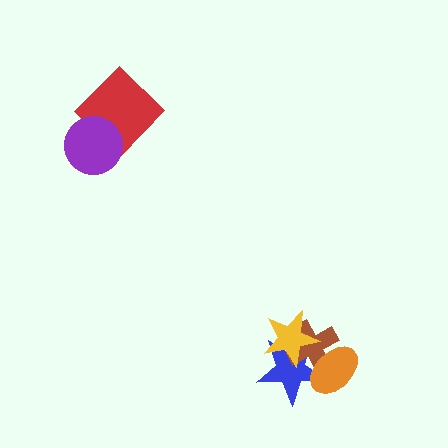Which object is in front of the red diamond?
The purple circle is in front of the red diamond.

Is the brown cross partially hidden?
Yes, it is partially covered by another shape.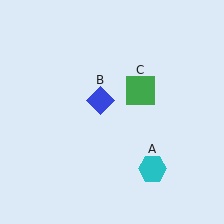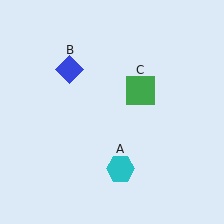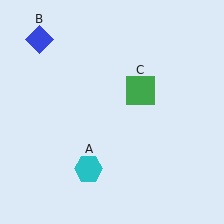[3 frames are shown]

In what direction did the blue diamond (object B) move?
The blue diamond (object B) moved up and to the left.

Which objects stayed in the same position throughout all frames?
Green square (object C) remained stationary.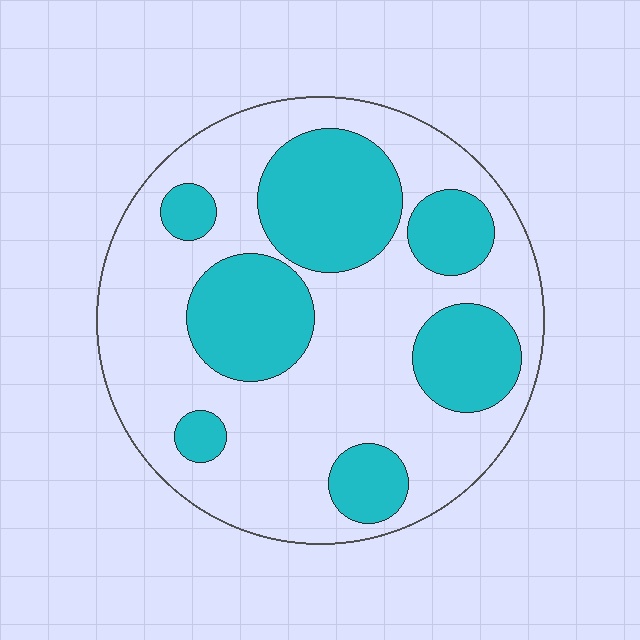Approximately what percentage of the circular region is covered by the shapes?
Approximately 35%.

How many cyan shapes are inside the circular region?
7.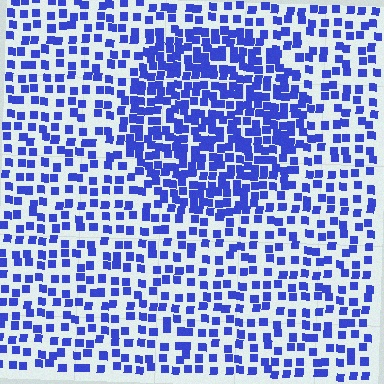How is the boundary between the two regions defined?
The boundary is defined by a change in element density (approximately 2.0x ratio). All elements are the same color, size, and shape.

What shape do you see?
I see a circle.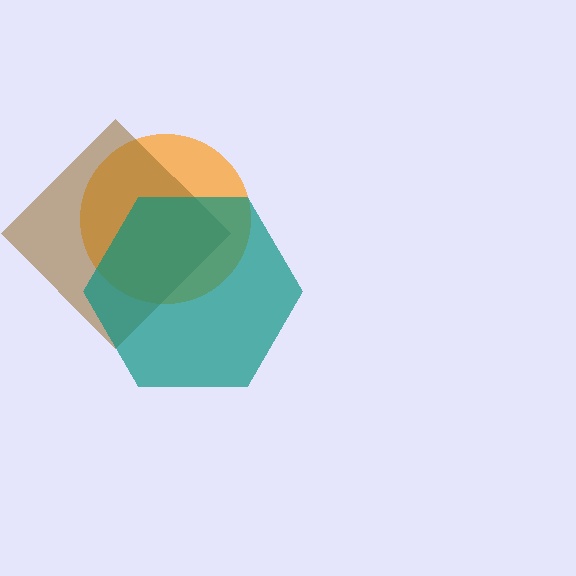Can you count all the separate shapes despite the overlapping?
Yes, there are 3 separate shapes.